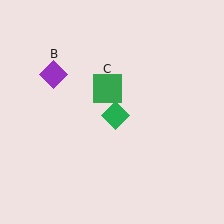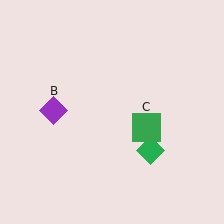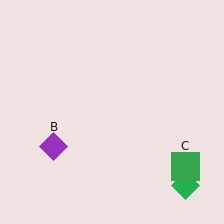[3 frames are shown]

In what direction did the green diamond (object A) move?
The green diamond (object A) moved down and to the right.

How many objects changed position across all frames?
3 objects changed position: green diamond (object A), purple diamond (object B), green square (object C).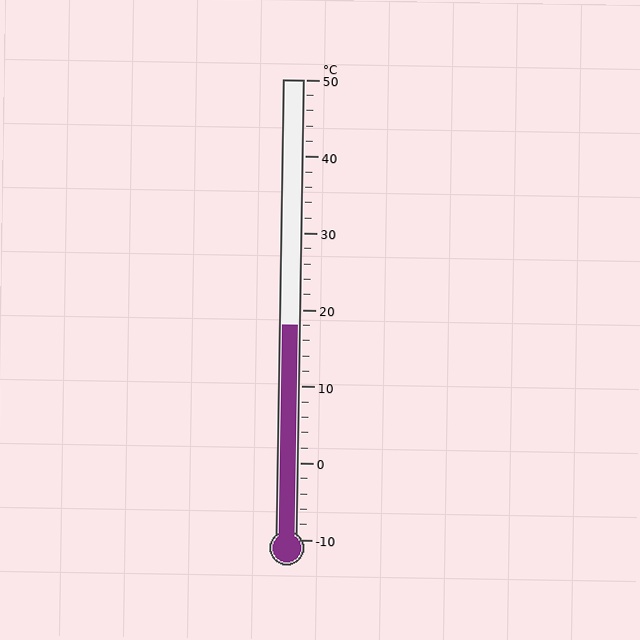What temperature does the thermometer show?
The thermometer shows approximately 18°C.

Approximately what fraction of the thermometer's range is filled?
The thermometer is filled to approximately 45% of its range.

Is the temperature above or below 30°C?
The temperature is below 30°C.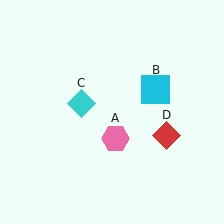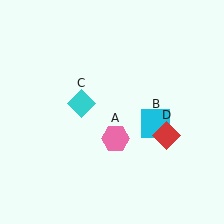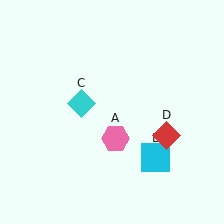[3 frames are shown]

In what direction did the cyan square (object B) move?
The cyan square (object B) moved down.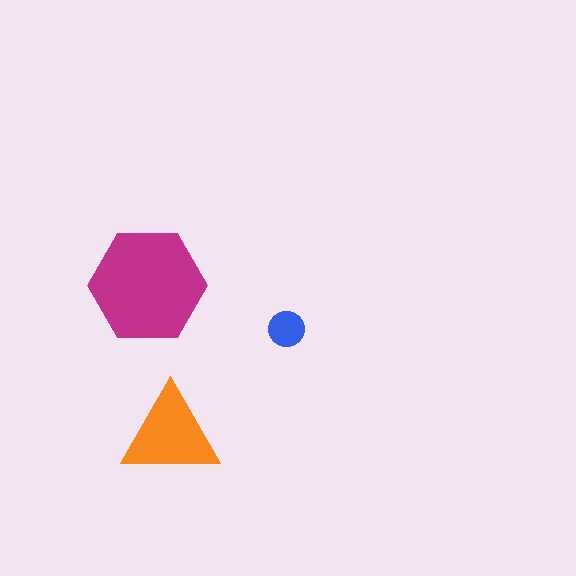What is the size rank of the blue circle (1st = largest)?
3rd.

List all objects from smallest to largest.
The blue circle, the orange triangle, the magenta hexagon.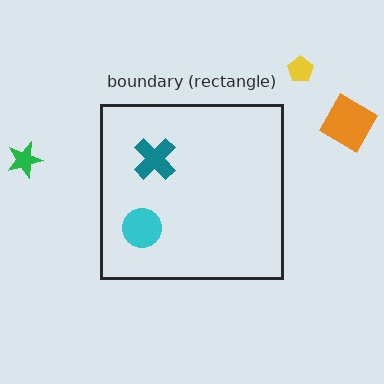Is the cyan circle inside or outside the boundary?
Inside.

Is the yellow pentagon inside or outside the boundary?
Outside.